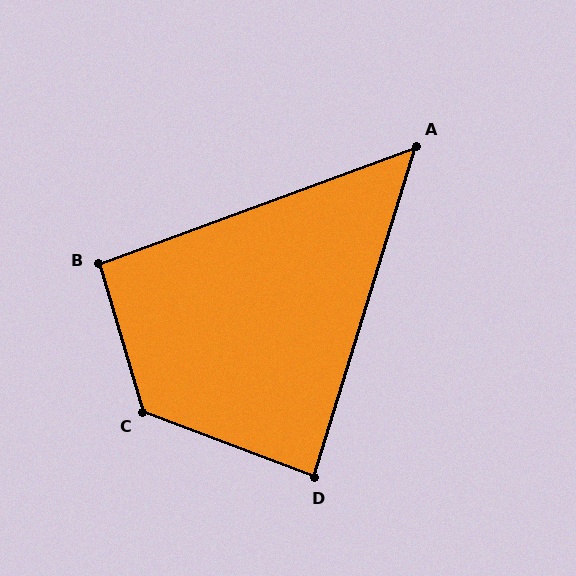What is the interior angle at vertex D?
Approximately 86 degrees (approximately right).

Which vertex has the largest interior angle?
C, at approximately 127 degrees.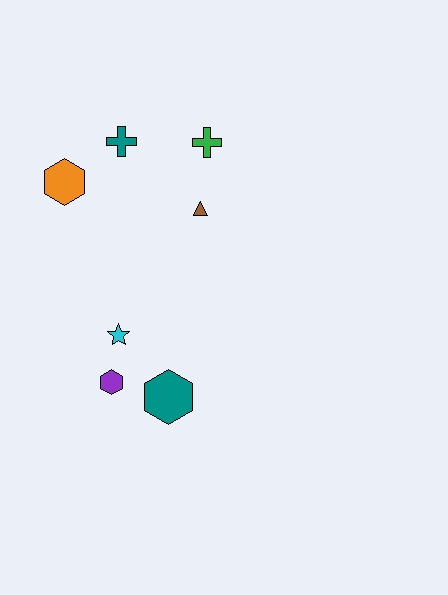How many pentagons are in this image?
There are no pentagons.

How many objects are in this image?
There are 7 objects.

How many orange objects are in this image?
There is 1 orange object.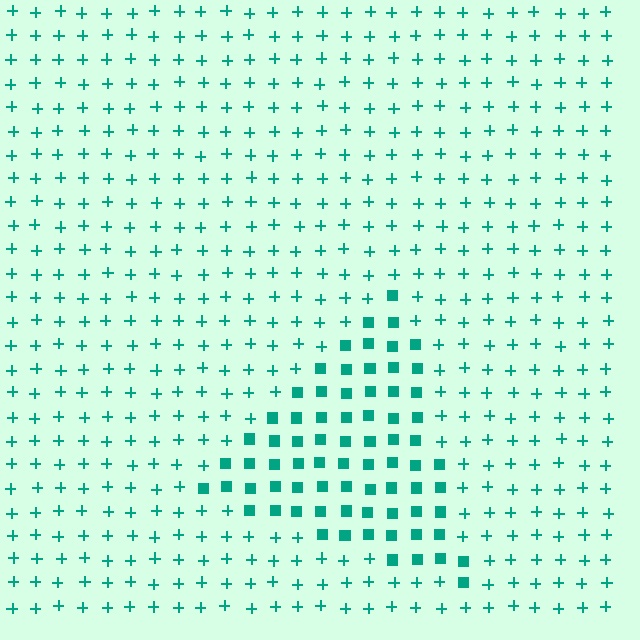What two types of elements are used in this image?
The image uses squares inside the triangle region and plus signs outside it.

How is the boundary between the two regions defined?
The boundary is defined by a change in element shape: squares inside vs. plus signs outside. All elements share the same color and spacing.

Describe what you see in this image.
The image is filled with small teal elements arranged in a uniform grid. A triangle-shaped region contains squares, while the surrounding area contains plus signs. The boundary is defined purely by the change in element shape.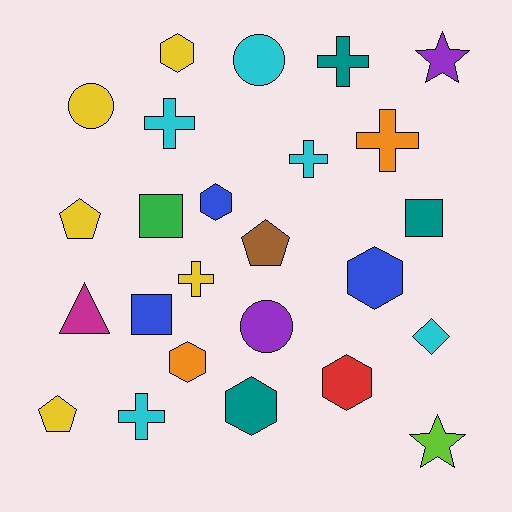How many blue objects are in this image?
There are 3 blue objects.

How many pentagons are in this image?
There are 3 pentagons.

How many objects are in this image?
There are 25 objects.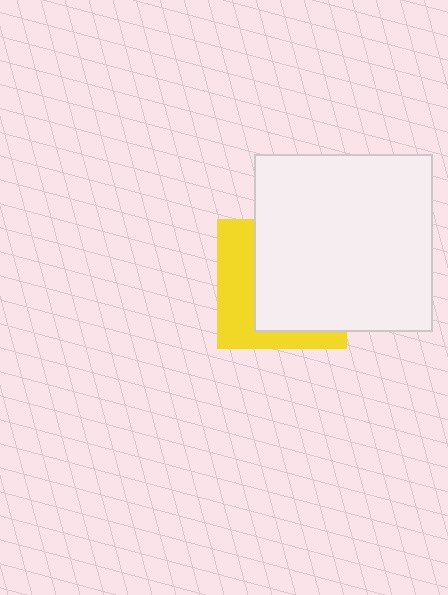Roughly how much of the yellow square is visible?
A small part of it is visible (roughly 38%).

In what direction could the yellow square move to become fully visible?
The yellow square could move left. That would shift it out from behind the white square entirely.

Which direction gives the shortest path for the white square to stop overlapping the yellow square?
Moving right gives the shortest separation.